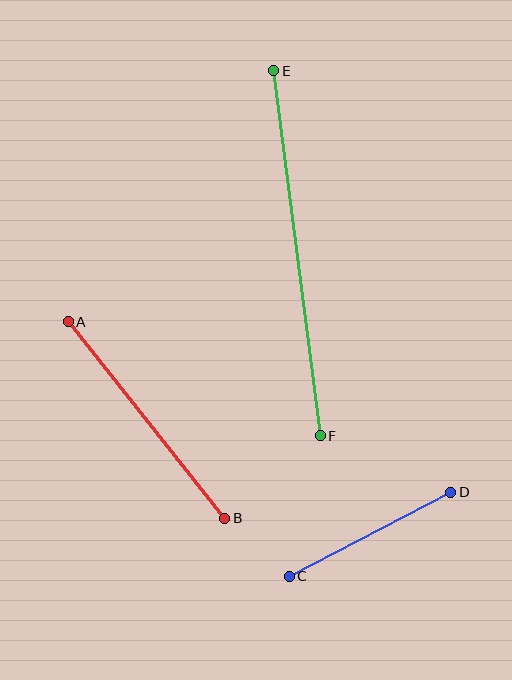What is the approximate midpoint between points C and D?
The midpoint is at approximately (370, 534) pixels.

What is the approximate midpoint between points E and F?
The midpoint is at approximately (297, 253) pixels.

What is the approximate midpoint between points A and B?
The midpoint is at approximately (147, 420) pixels.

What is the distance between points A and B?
The distance is approximately 252 pixels.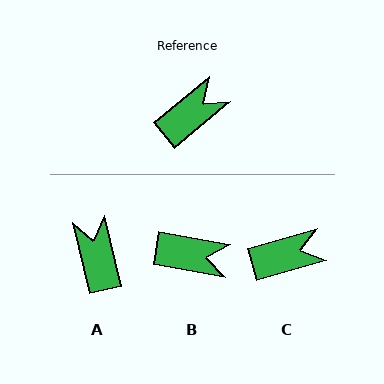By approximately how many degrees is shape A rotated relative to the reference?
Approximately 64 degrees counter-clockwise.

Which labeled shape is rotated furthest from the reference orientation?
A, about 64 degrees away.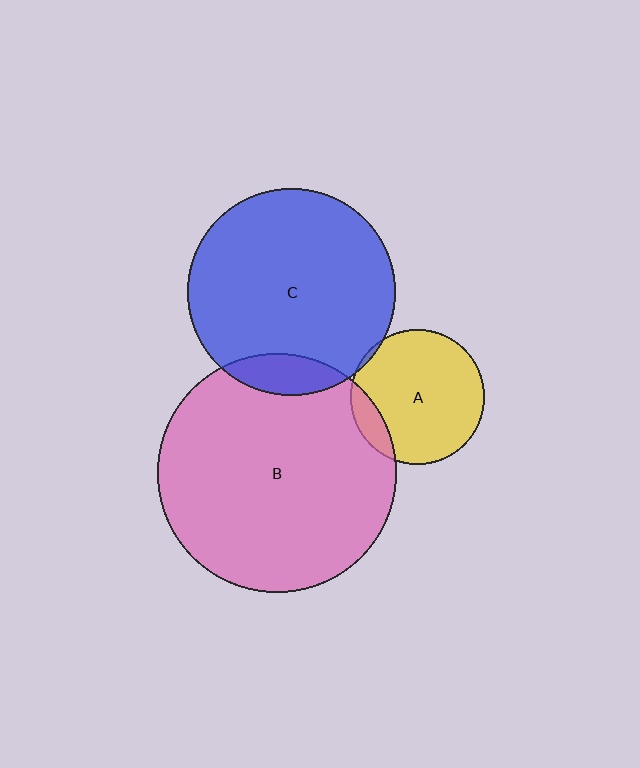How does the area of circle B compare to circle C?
Approximately 1.3 times.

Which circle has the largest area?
Circle B (pink).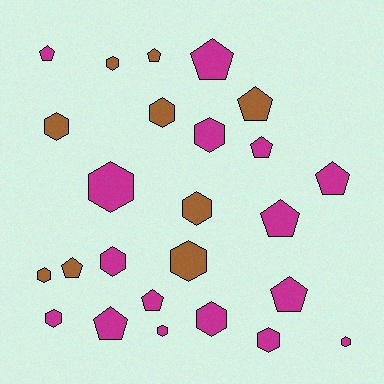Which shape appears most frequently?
Hexagon, with 14 objects.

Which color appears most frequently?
Magenta, with 16 objects.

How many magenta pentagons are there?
There are 8 magenta pentagons.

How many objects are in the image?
There are 25 objects.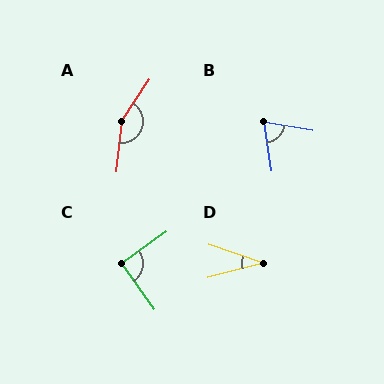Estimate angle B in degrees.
Approximately 71 degrees.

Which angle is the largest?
A, at approximately 152 degrees.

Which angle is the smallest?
D, at approximately 33 degrees.